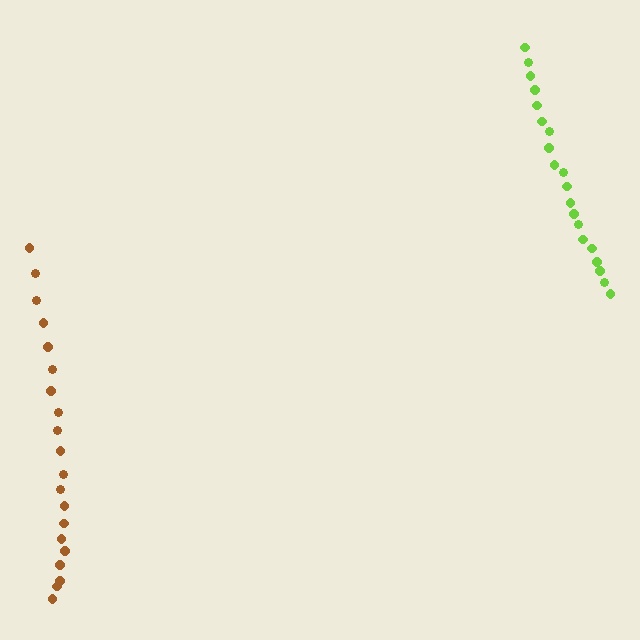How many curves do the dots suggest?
There are 2 distinct paths.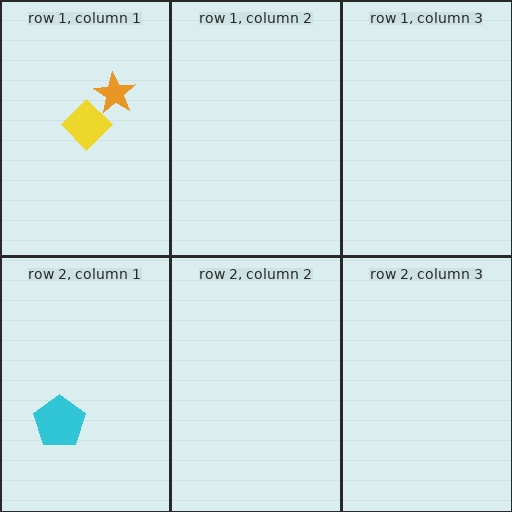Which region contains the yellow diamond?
The row 1, column 1 region.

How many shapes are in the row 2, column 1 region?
1.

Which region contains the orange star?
The row 1, column 1 region.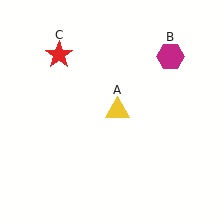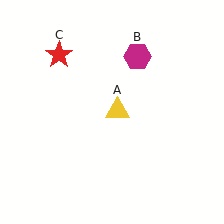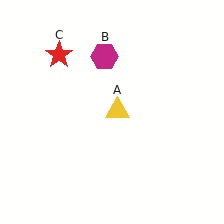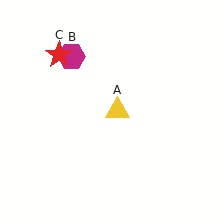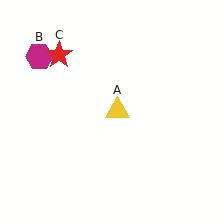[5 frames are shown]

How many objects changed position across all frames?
1 object changed position: magenta hexagon (object B).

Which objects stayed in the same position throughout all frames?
Yellow triangle (object A) and red star (object C) remained stationary.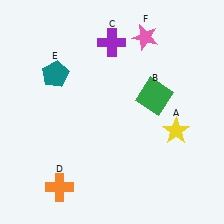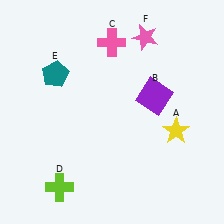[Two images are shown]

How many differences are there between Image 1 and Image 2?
There are 3 differences between the two images.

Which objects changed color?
B changed from green to purple. C changed from purple to pink. D changed from orange to lime.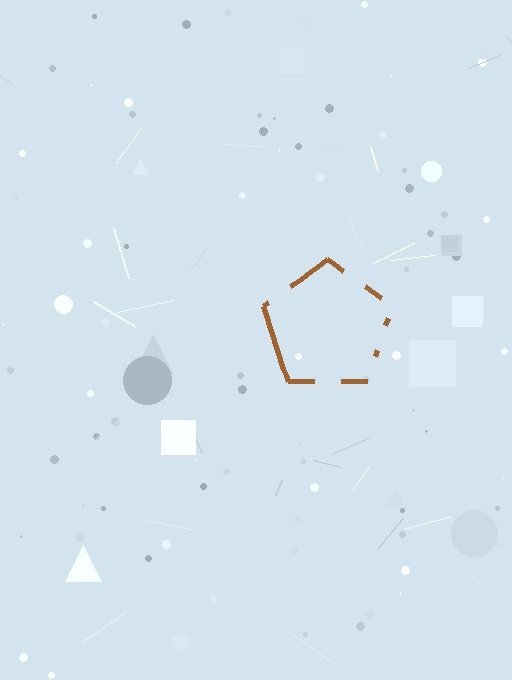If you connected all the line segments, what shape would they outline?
They would outline a pentagon.